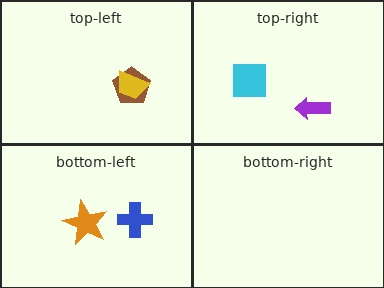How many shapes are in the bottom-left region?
2.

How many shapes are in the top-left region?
2.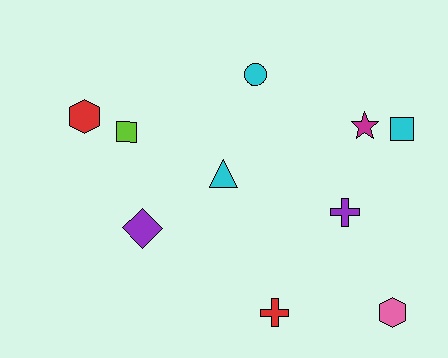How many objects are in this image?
There are 10 objects.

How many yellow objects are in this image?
There are no yellow objects.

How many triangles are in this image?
There is 1 triangle.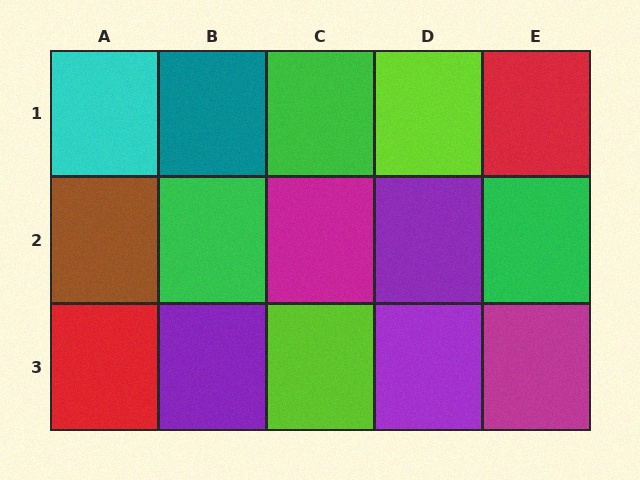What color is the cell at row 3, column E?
Magenta.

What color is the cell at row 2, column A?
Brown.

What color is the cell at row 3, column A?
Red.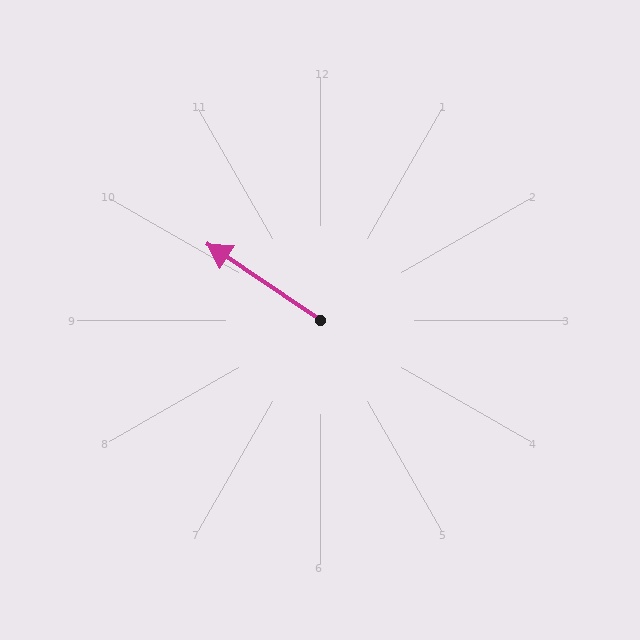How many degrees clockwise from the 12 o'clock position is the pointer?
Approximately 304 degrees.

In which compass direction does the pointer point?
Northwest.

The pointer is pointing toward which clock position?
Roughly 10 o'clock.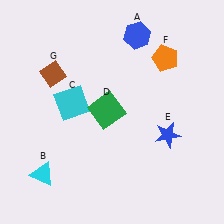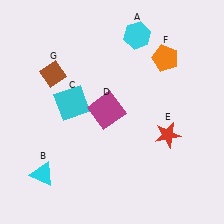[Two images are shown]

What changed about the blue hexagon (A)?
In Image 1, A is blue. In Image 2, it changed to cyan.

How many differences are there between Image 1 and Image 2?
There are 3 differences between the two images.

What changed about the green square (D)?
In Image 1, D is green. In Image 2, it changed to magenta.